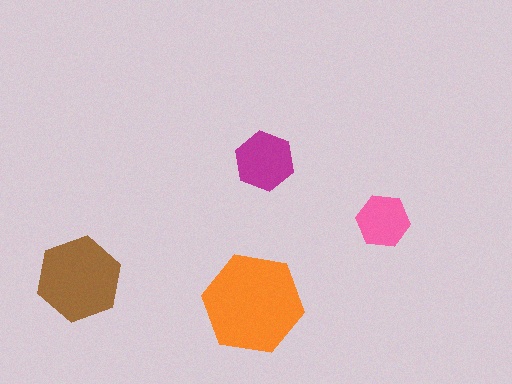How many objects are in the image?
There are 4 objects in the image.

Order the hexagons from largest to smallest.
the orange one, the brown one, the magenta one, the pink one.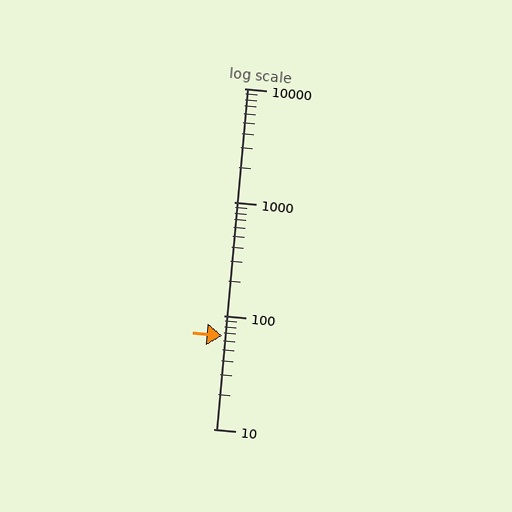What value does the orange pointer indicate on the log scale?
The pointer indicates approximately 66.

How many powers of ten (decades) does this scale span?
The scale spans 3 decades, from 10 to 10000.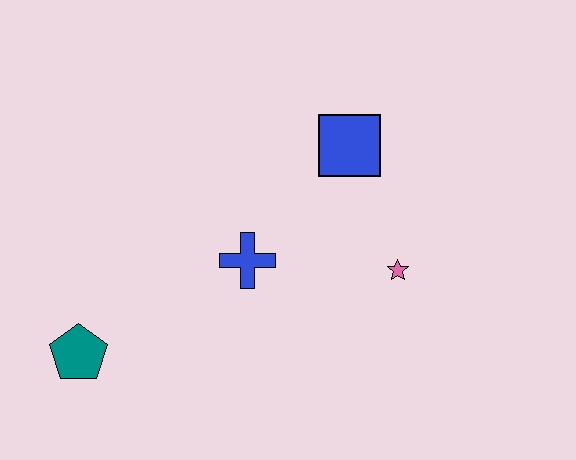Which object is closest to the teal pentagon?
The blue cross is closest to the teal pentagon.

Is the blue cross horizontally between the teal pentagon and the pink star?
Yes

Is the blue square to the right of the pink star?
No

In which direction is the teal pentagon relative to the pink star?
The teal pentagon is to the left of the pink star.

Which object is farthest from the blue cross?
The teal pentagon is farthest from the blue cross.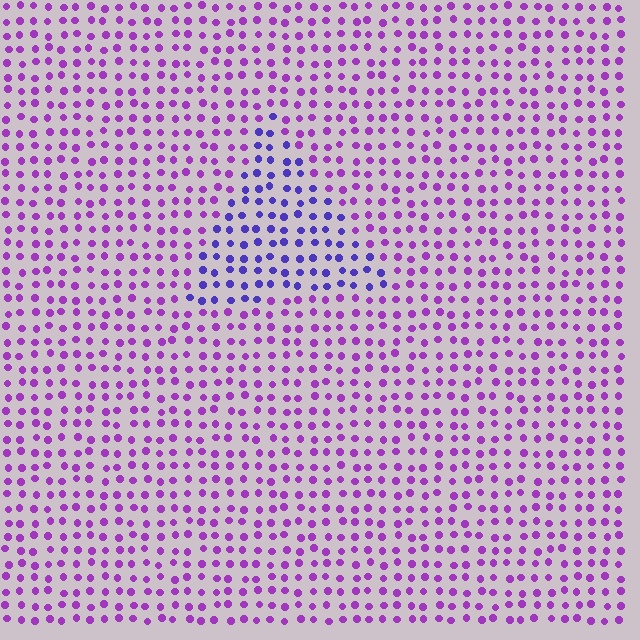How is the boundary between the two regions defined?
The boundary is defined purely by a slight shift in hue (about 38 degrees). Spacing, size, and orientation are identical on both sides.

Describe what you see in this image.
The image is filled with small purple elements in a uniform arrangement. A triangle-shaped region is visible where the elements are tinted to a slightly different hue, forming a subtle color boundary.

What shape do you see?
I see a triangle.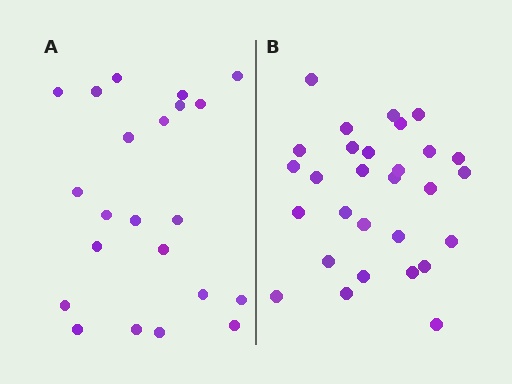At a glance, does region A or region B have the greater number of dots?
Region B (the right region) has more dots.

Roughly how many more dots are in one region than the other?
Region B has roughly 8 or so more dots than region A.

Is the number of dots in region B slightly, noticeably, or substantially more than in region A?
Region B has noticeably more, but not dramatically so. The ratio is roughly 1.3 to 1.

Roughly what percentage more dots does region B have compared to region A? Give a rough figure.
About 30% more.